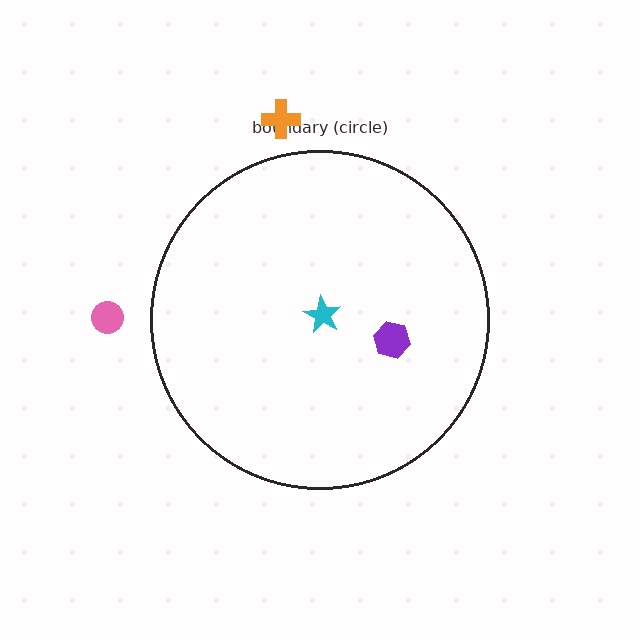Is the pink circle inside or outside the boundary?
Outside.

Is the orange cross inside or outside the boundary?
Outside.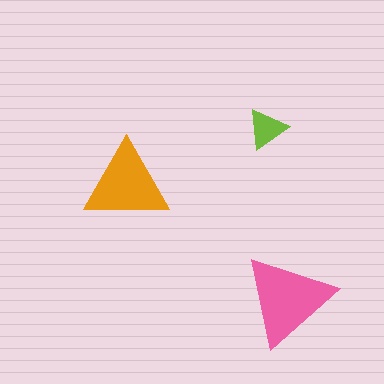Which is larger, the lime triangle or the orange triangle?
The orange one.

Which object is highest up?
The lime triangle is topmost.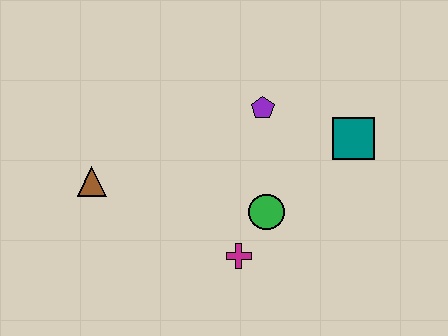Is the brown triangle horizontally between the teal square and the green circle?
No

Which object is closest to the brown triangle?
The magenta cross is closest to the brown triangle.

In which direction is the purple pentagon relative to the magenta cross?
The purple pentagon is above the magenta cross.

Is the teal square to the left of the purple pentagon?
No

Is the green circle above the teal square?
No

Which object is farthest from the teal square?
The brown triangle is farthest from the teal square.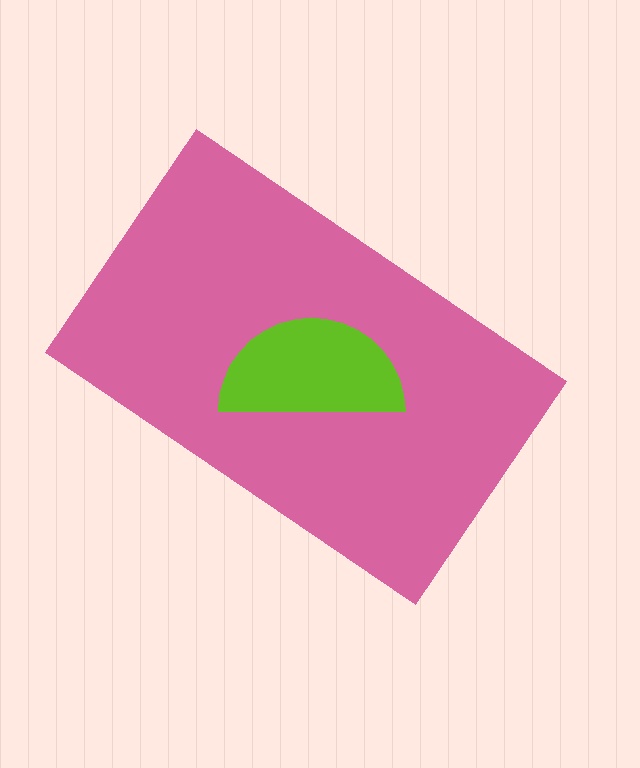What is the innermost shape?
The lime semicircle.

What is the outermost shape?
The pink rectangle.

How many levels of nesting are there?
2.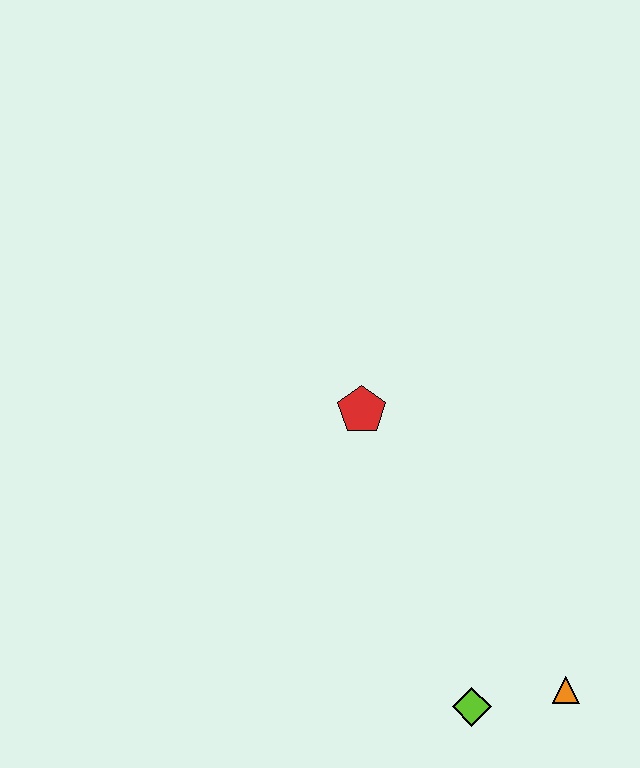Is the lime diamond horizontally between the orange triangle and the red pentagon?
Yes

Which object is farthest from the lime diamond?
The red pentagon is farthest from the lime diamond.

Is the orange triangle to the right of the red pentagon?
Yes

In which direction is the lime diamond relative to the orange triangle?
The lime diamond is to the left of the orange triangle.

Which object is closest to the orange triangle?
The lime diamond is closest to the orange triangle.